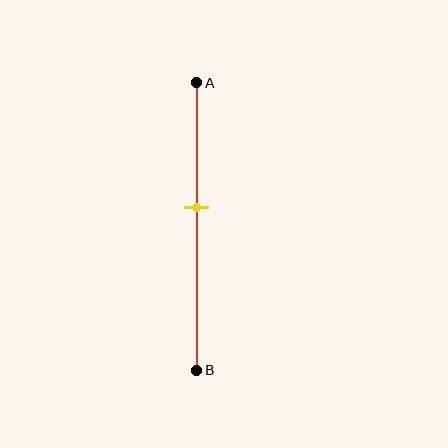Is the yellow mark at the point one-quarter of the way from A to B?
No, the mark is at about 45% from A, not at the 25% one-quarter point.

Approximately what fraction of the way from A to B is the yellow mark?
The yellow mark is approximately 45% of the way from A to B.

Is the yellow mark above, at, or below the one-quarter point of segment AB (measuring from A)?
The yellow mark is below the one-quarter point of segment AB.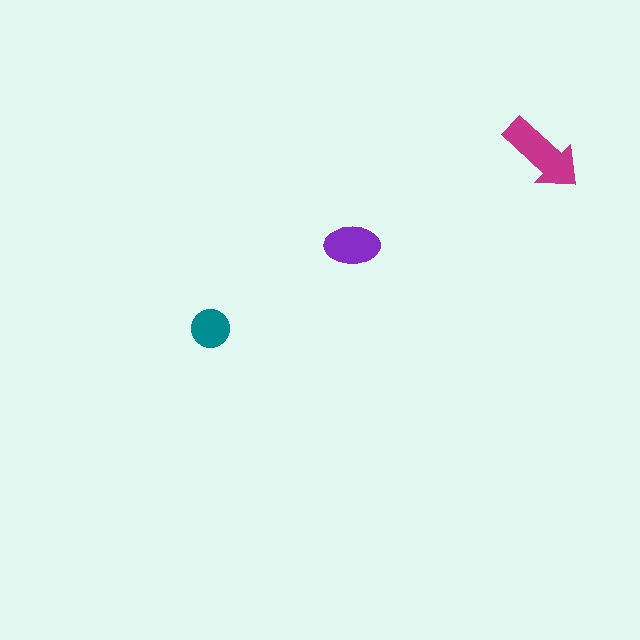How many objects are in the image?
There are 3 objects in the image.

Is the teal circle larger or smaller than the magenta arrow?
Smaller.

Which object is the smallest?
The teal circle.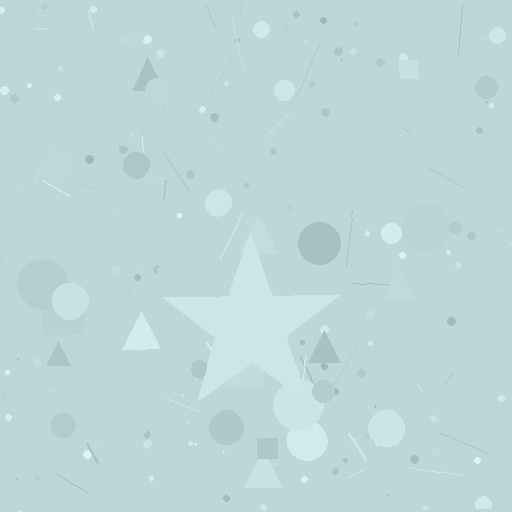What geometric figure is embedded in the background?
A star is embedded in the background.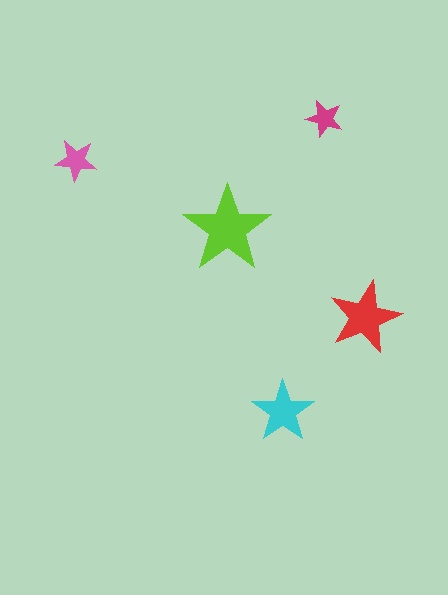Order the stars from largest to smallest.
the lime one, the red one, the cyan one, the pink one, the magenta one.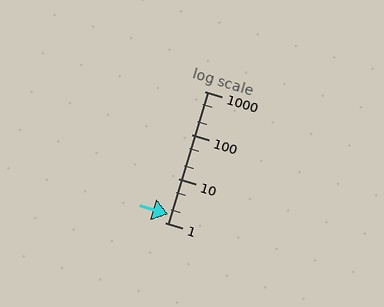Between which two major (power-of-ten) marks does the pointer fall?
The pointer is between 1 and 10.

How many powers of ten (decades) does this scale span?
The scale spans 3 decades, from 1 to 1000.